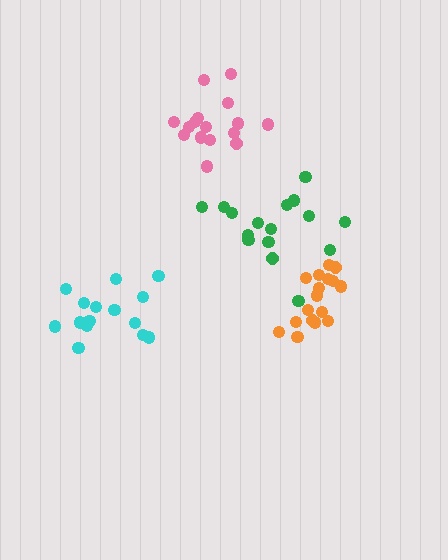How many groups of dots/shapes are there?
There are 4 groups.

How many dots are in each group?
Group 1: 16 dots, Group 2: 15 dots, Group 3: 17 dots, Group 4: 16 dots (64 total).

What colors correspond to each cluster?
The clusters are colored: pink, cyan, orange, green.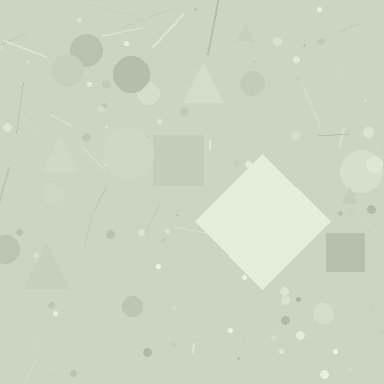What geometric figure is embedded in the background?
A diamond is embedded in the background.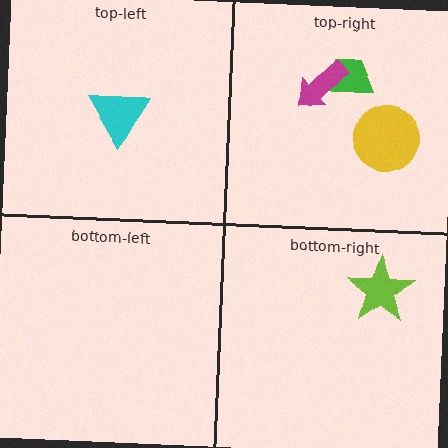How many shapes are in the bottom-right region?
1.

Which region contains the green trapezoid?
The top-right region.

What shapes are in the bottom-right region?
The lime star.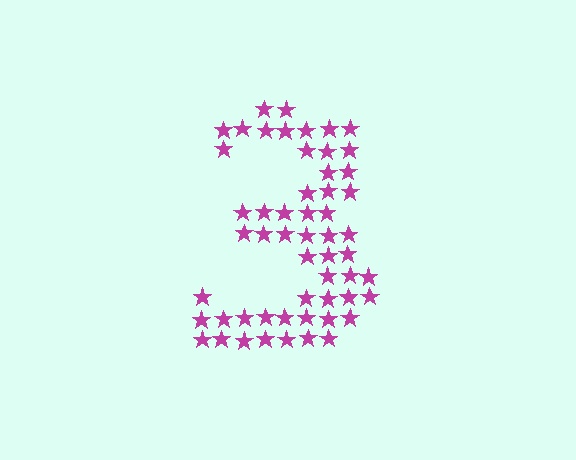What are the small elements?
The small elements are stars.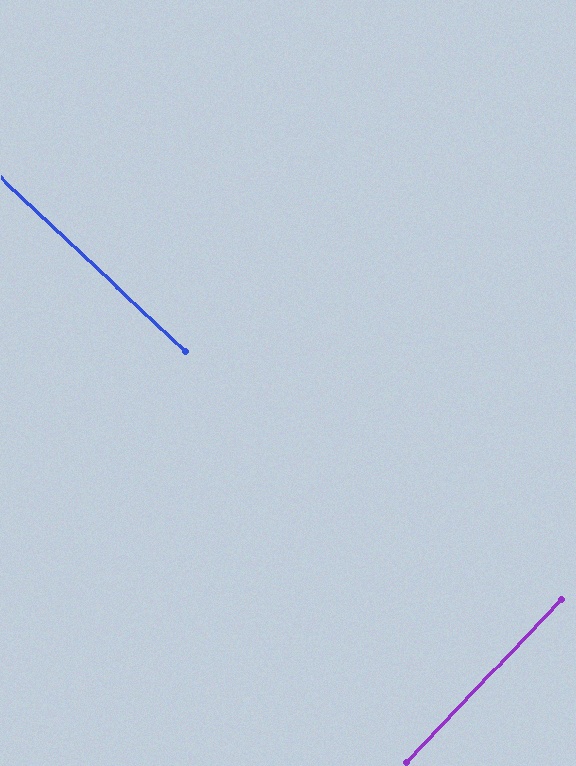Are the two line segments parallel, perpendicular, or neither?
Perpendicular — they meet at approximately 89°.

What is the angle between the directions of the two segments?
Approximately 89 degrees.